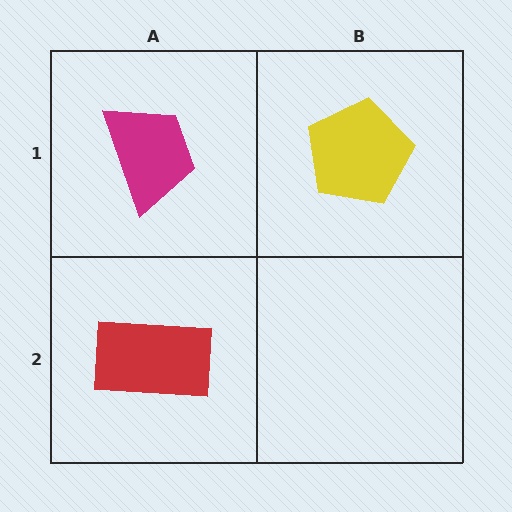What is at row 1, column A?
A magenta trapezoid.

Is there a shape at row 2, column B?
No, that cell is empty.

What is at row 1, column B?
A yellow pentagon.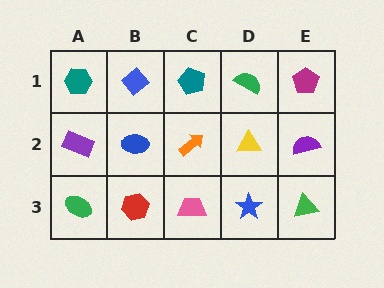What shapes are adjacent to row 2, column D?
A green semicircle (row 1, column D), a blue star (row 3, column D), an orange arrow (row 2, column C), a purple semicircle (row 2, column E).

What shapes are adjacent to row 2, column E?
A magenta pentagon (row 1, column E), a green triangle (row 3, column E), a yellow triangle (row 2, column D).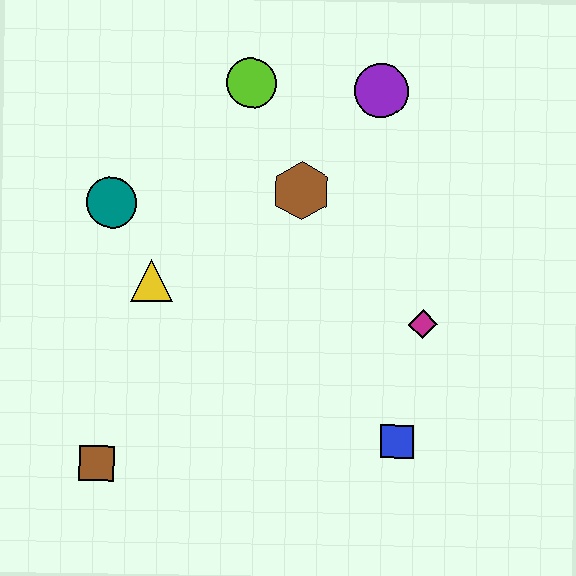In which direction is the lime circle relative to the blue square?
The lime circle is above the blue square.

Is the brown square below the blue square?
Yes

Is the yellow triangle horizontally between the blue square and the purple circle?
No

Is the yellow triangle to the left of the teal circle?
No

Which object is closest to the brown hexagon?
The lime circle is closest to the brown hexagon.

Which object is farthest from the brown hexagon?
The brown square is farthest from the brown hexagon.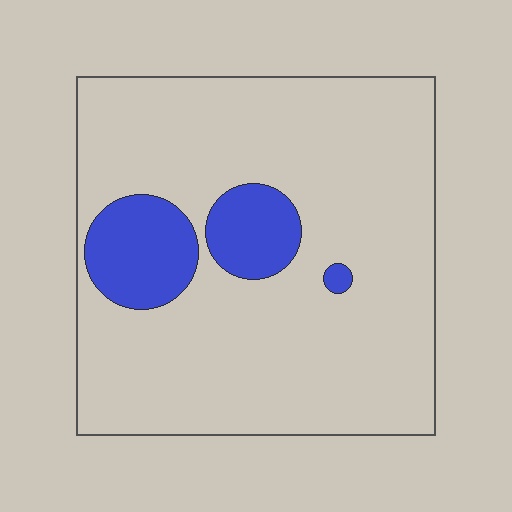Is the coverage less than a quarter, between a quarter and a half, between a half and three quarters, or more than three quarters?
Less than a quarter.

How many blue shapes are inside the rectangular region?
3.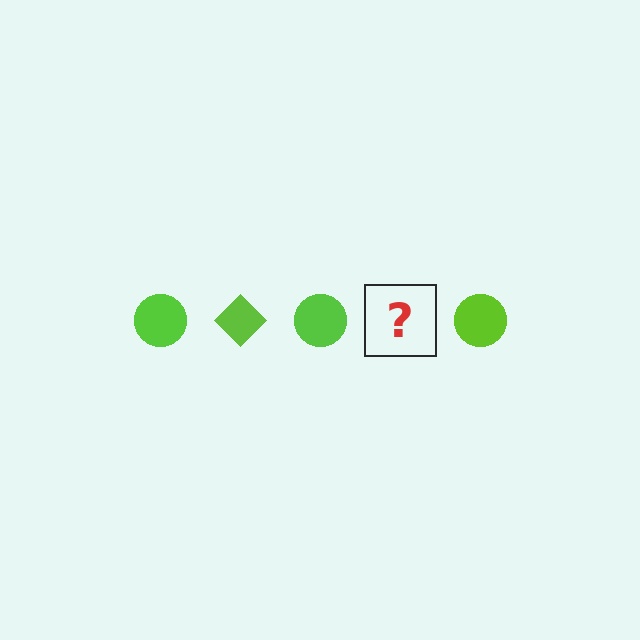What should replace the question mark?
The question mark should be replaced with a lime diamond.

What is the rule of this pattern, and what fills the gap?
The rule is that the pattern cycles through circle, diamond shapes in lime. The gap should be filled with a lime diamond.